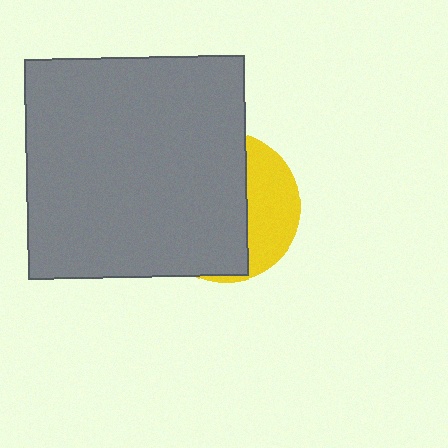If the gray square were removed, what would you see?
You would see the complete yellow circle.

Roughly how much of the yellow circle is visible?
A small part of it is visible (roughly 33%).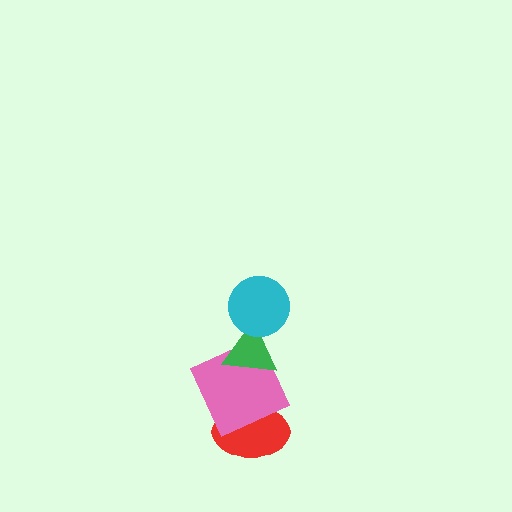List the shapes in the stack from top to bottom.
From top to bottom: the cyan circle, the green triangle, the pink square, the red ellipse.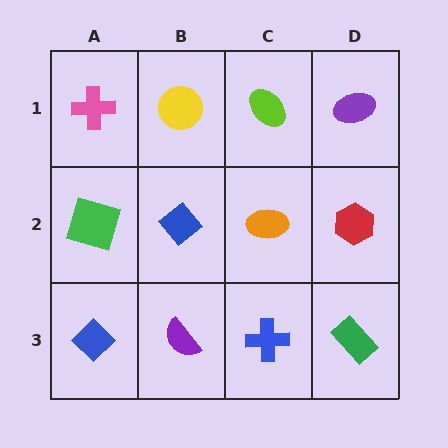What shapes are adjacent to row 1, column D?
A red hexagon (row 2, column D), a lime ellipse (row 1, column C).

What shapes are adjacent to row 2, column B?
A yellow circle (row 1, column B), a purple semicircle (row 3, column B), a green square (row 2, column A), an orange ellipse (row 2, column C).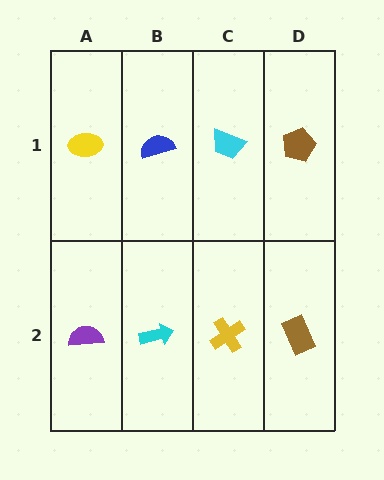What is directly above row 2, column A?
A yellow ellipse.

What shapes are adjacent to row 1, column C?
A yellow cross (row 2, column C), a blue semicircle (row 1, column B), a brown pentagon (row 1, column D).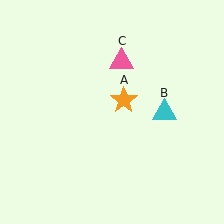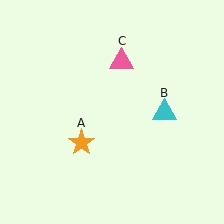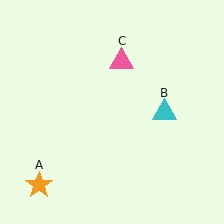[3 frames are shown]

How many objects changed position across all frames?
1 object changed position: orange star (object A).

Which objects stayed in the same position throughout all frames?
Cyan triangle (object B) and pink triangle (object C) remained stationary.